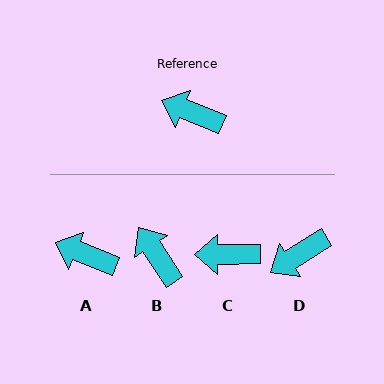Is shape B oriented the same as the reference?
No, it is off by about 34 degrees.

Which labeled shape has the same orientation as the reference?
A.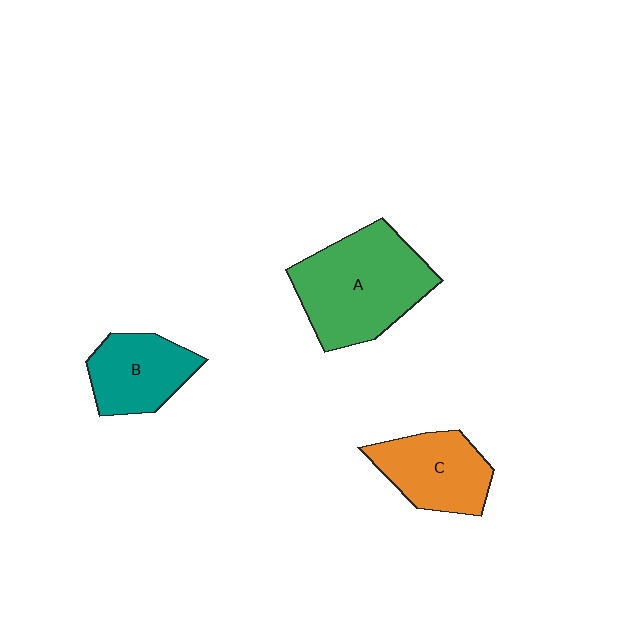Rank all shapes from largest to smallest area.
From largest to smallest: A (green), C (orange), B (teal).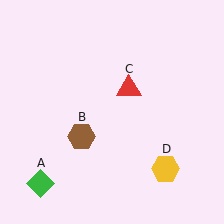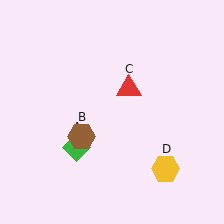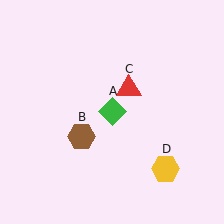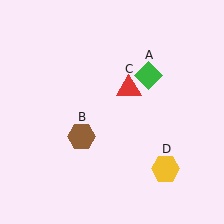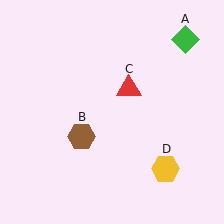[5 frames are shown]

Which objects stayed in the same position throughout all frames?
Brown hexagon (object B) and red triangle (object C) and yellow hexagon (object D) remained stationary.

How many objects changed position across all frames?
1 object changed position: green diamond (object A).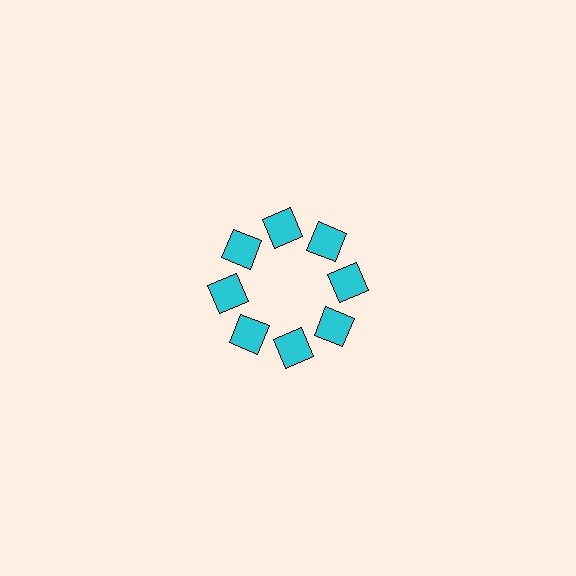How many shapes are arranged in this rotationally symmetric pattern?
There are 8 shapes, arranged in 8 groups of 1.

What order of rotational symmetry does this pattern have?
This pattern has 8-fold rotational symmetry.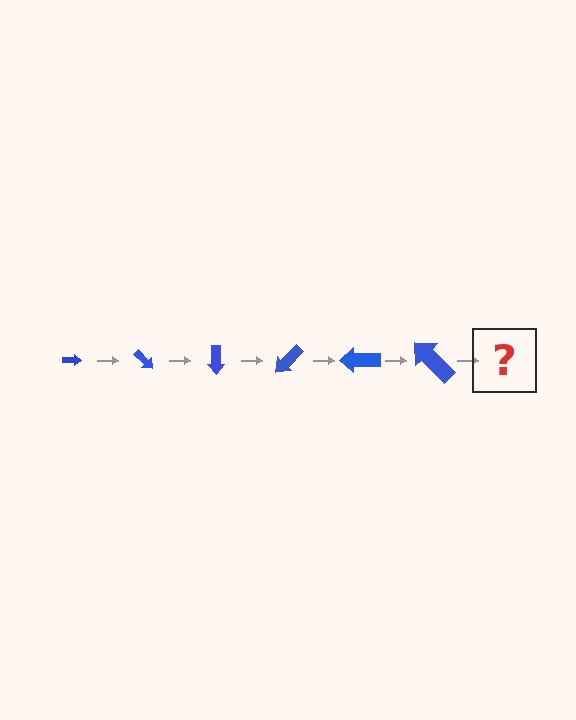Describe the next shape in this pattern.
It should be an arrow, larger than the previous one and rotated 270 degrees from the start.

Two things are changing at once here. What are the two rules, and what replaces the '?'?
The two rules are that the arrow grows larger each step and it rotates 45 degrees each step. The '?' should be an arrow, larger than the previous one and rotated 270 degrees from the start.